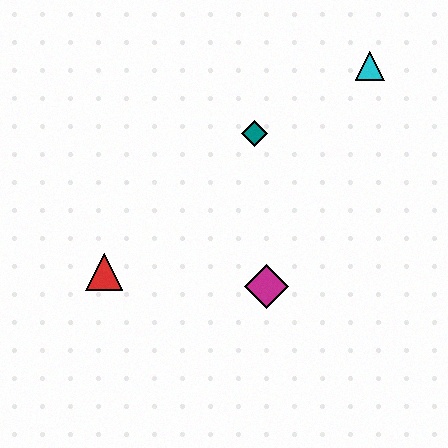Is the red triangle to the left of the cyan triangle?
Yes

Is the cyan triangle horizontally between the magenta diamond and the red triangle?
No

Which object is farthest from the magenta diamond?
The cyan triangle is farthest from the magenta diamond.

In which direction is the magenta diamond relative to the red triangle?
The magenta diamond is to the right of the red triangle.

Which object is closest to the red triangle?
The magenta diamond is closest to the red triangle.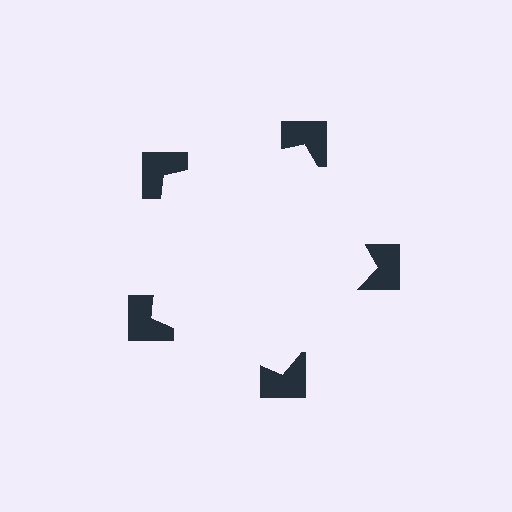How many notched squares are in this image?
There are 5 — one at each vertex of the illusory pentagon.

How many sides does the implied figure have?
5 sides.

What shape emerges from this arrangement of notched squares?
An illusory pentagon — its edges are inferred from the aligned wedge cuts in the notched squares, not physically drawn.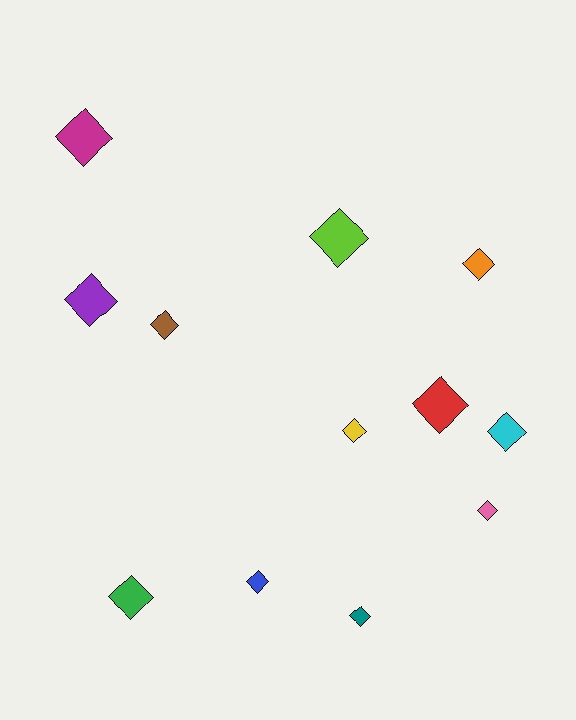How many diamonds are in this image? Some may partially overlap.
There are 12 diamonds.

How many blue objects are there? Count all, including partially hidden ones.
There is 1 blue object.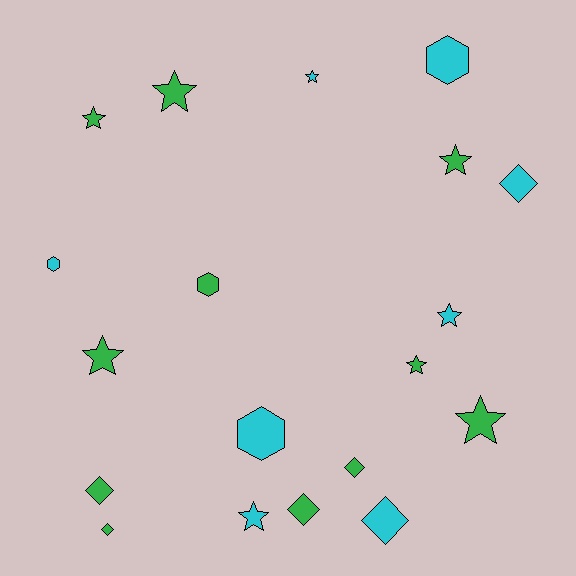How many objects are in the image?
There are 19 objects.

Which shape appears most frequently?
Star, with 9 objects.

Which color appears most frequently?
Green, with 11 objects.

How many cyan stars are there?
There are 3 cyan stars.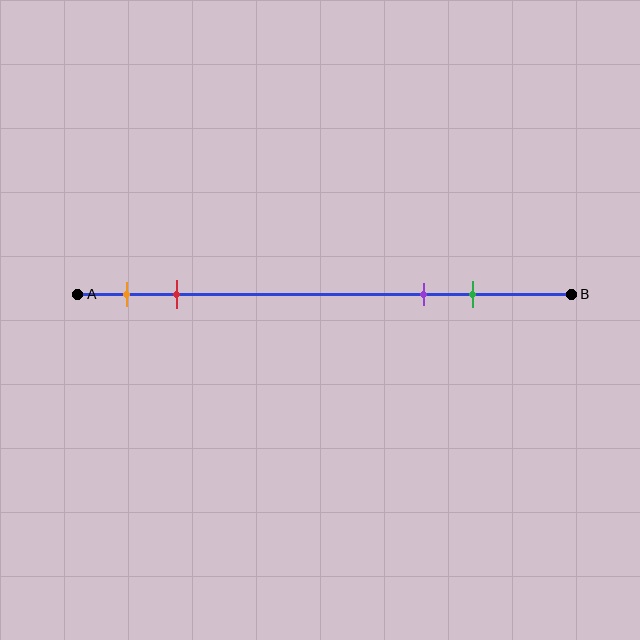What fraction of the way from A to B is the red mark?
The red mark is approximately 20% (0.2) of the way from A to B.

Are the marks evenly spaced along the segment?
No, the marks are not evenly spaced.